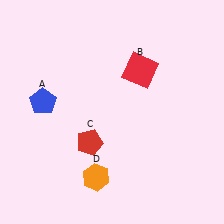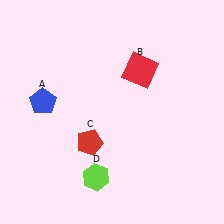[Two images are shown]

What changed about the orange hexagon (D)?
In Image 1, D is orange. In Image 2, it changed to lime.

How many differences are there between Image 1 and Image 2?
There is 1 difference between the two images.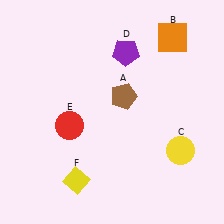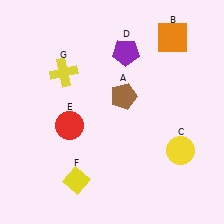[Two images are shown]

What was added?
A yellow cross (G) was added in Image 2.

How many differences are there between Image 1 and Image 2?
There is 1 difference between the two images.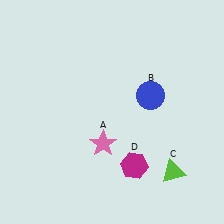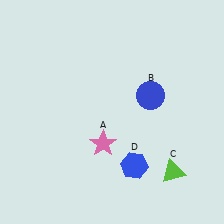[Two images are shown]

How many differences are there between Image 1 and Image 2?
There is 1 difference between the two images.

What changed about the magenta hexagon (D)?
In Image 1, D is magenta. In Image 2, it changed to blue.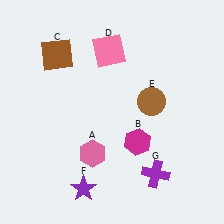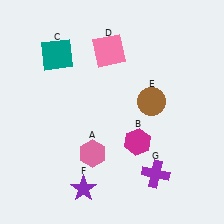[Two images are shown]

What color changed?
The square (C) changed from brown in Image 1 to teal in Image 2.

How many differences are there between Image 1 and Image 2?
There is 1 difference between the two images.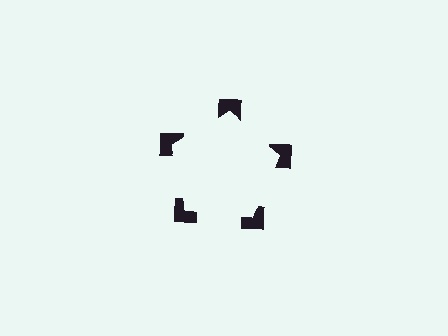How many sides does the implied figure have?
5 sides.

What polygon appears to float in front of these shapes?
An illusory pentagon — its edges are inferred from the aligned wedge cuts in the notched squares, not physically drawn.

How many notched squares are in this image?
There are 5 — one at each vertex of the illusory pentagon.